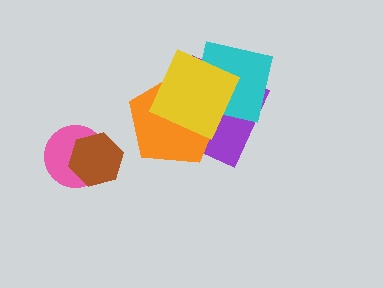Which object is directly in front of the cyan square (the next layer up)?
The orange pentagon is directly in front of the cyan square.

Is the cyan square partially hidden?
Yes, it is partially covered by another shape.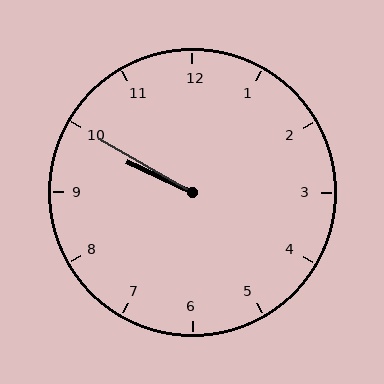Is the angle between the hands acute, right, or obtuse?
It is acute.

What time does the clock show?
9:50.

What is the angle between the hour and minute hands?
Approximately 5 degrees.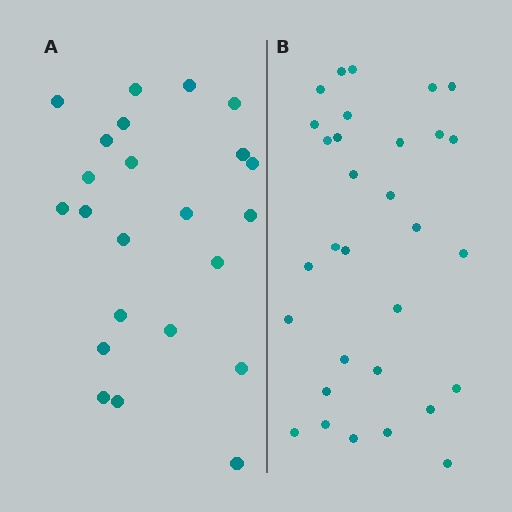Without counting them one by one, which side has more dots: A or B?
Region B (the right region) has more dots.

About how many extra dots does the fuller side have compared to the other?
Region B has roughly 8 or so more dots than region A.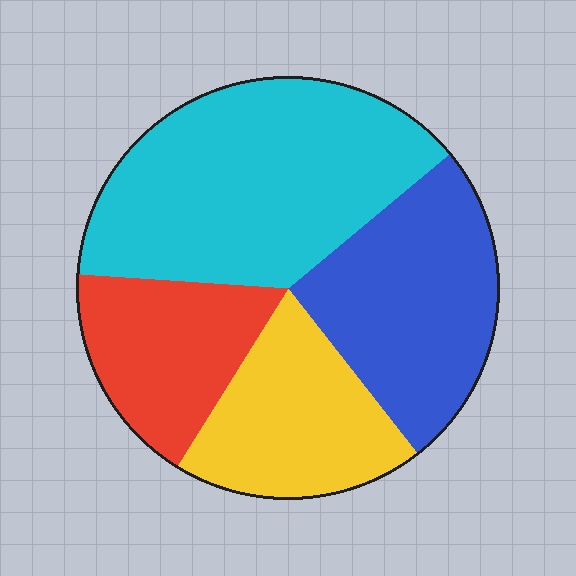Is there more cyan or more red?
Cyan.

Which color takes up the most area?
Cyan, at roughly 40%.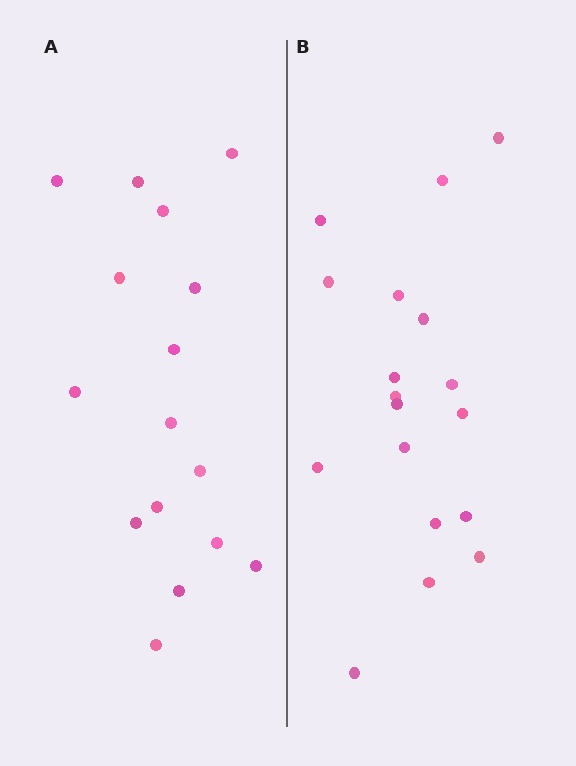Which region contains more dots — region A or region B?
Region B (the right region) has more dots.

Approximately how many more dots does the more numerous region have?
Region B has just a few more — roughly 2 or 3 more dots than region A.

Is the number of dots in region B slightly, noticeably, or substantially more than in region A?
Region B has only slightly more — the two regions are fairly close. The ratio is roughly 1.1 to 1.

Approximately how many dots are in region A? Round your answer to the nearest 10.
About 20 dots. (The exact count is 16, which rounds to 20.)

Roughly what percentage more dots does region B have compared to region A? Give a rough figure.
About 10% more.